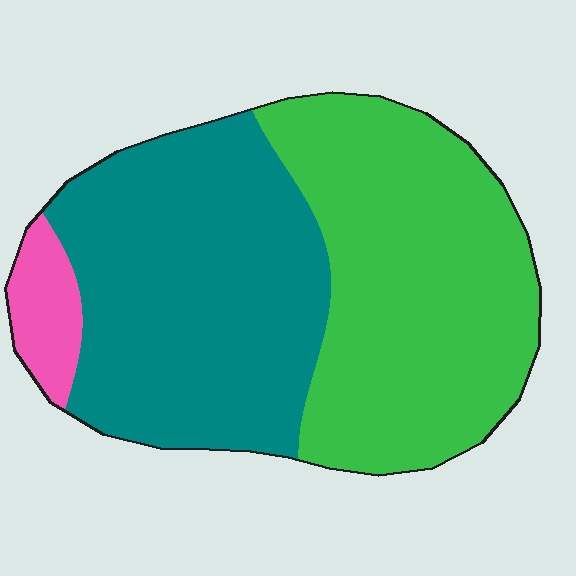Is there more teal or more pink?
Teal.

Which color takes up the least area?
Pink, at roughly 5%.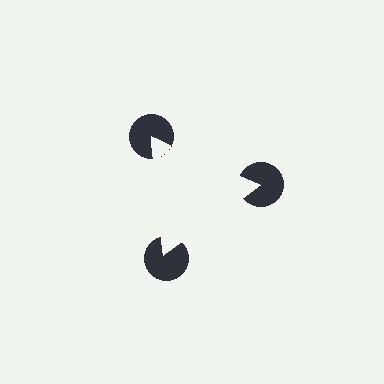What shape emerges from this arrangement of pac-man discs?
An illusory triangle — its edges are inferred from the aligned wedge cuts in the pac-man discs, not physically drawn.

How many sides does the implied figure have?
3 sides.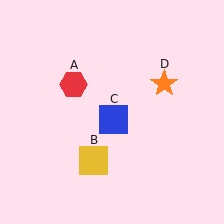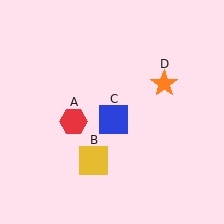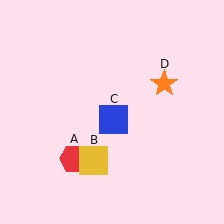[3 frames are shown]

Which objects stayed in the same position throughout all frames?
Yellow square (object B) and blue square (object C) and orange star (object D) remained stationary.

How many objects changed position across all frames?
1 object changed position: red hexagon (object A).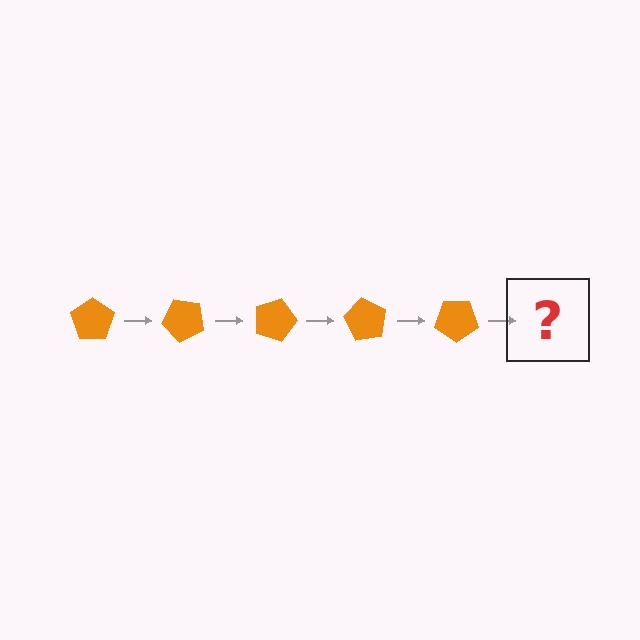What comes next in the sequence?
The next element should be an orange pentagon rotated 225 degrees.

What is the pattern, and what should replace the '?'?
The pattern is that the pentagon rotates 45 degrees each step. The '?' should be an orange pentagon rotated 225 degrees.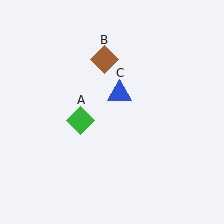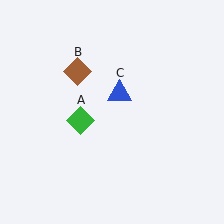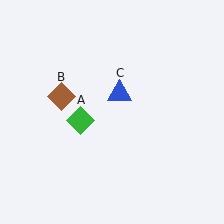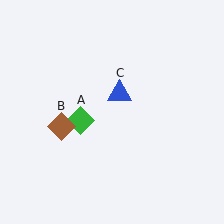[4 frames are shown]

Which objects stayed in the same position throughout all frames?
Green diamond (object A) and blue triangle (object C) remained stationary.